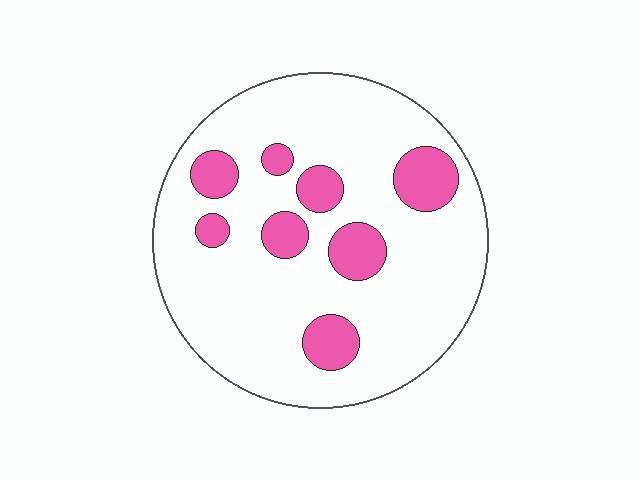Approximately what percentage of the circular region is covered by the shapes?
Approximately 20%.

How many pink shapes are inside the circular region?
8.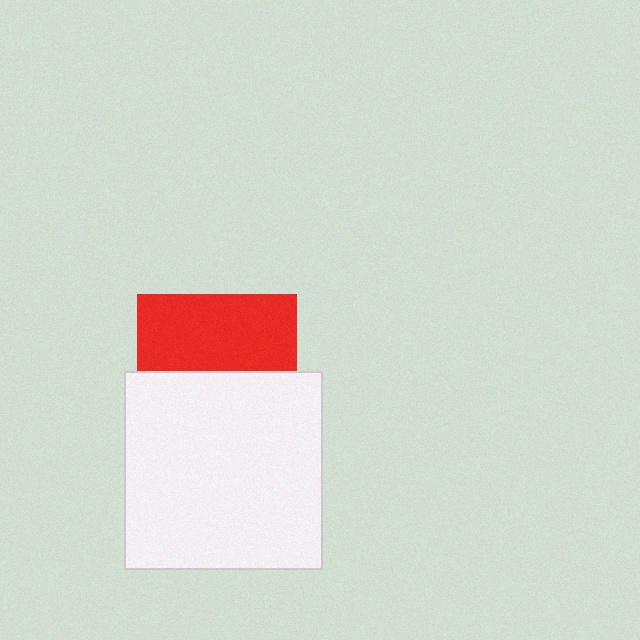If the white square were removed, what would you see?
You would see the complete red square.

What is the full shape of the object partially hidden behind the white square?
The partially hidden object is a red square.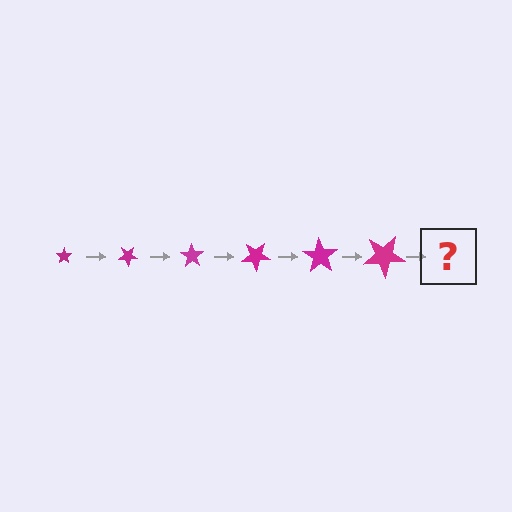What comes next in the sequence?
The next element should be a star, larger than the previous one and rotated 210 degrees from the start.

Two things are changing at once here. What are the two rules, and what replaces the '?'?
The two rules are that the star grows larger each step and it rotates 35 degrees each step. The '?' should be a star, larger than the previous one and rotated 210 degrees from the start.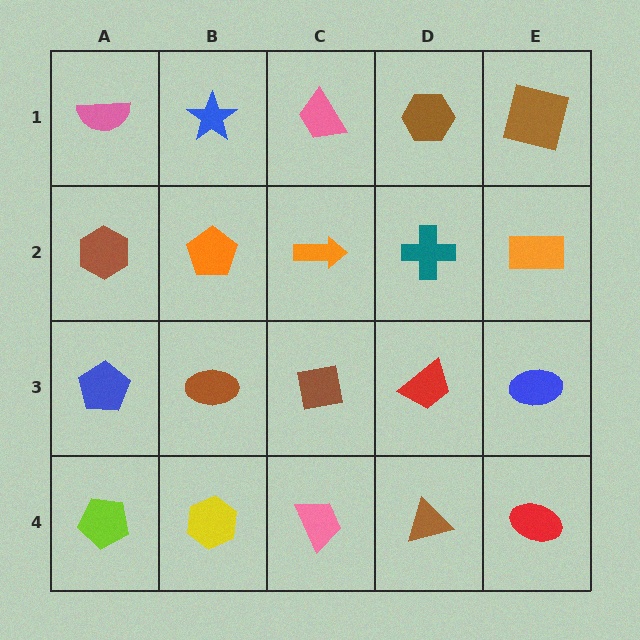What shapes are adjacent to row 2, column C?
A pink trapezoid (row 1, column C), a brown square (row 3, column C), an orange pentagon (row 2, column B), a teal cross (row 2, column D).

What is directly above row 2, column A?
A pink semicircle.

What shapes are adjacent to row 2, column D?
A brown hexagon (row 1, column D), a red trapezoid (row 3, column D), an orange arrow (row 2, column C), an orange rectangle (row 2, column E).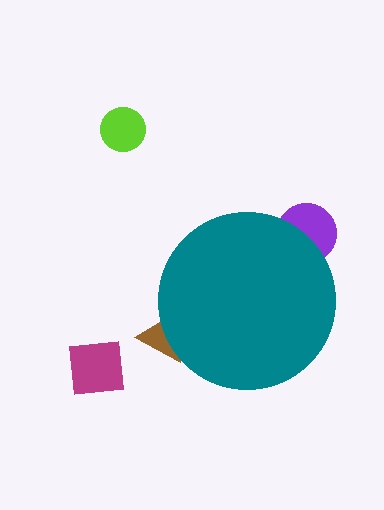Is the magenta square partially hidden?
No, the magenta square is fully visible.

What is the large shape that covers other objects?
A teal circle.